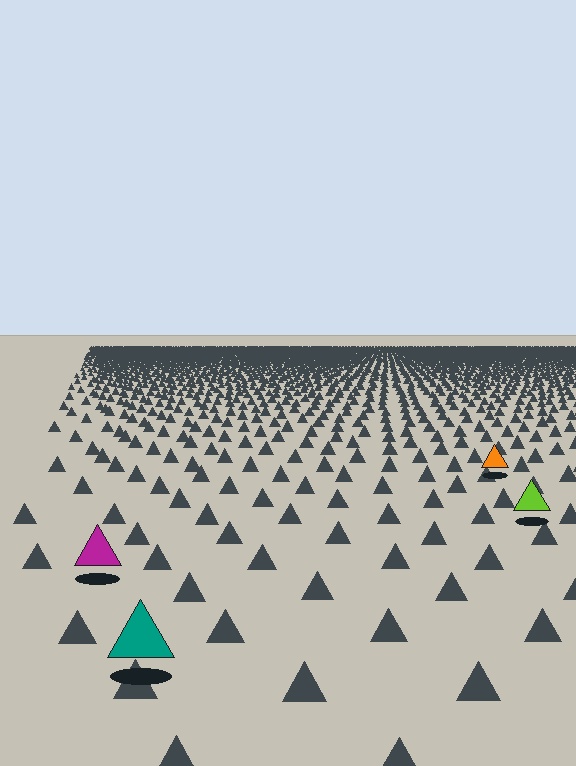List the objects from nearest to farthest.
From nearest to farthest: the teal triangle, the magenta triangle, the lime triangle, the orange triangle.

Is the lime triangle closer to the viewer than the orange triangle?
Yes. The lime triangle is closer — you can tell from the texture gradient: the ground texture is coarser near it.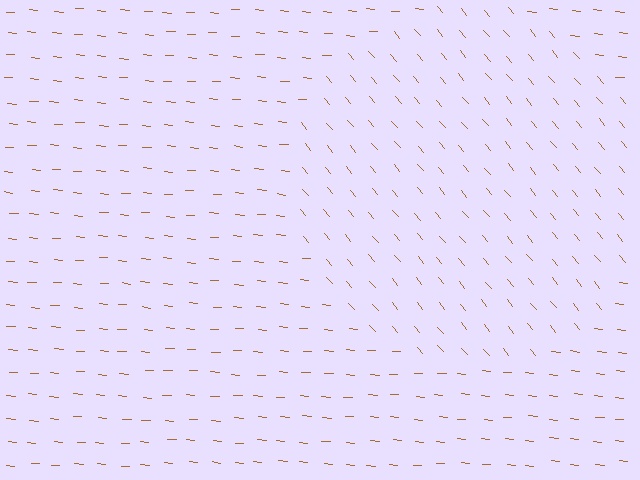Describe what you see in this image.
The image is filled with small brown line segments. A circle region in the image has lines oriented differently from the surrounding lines, creating a visible texture boundary.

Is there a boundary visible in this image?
Yes, there is a texture boundary formed by a change in line orientation.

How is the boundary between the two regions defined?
The boundary is defined purely by a change in line orientation (approximately 45 degrees difference). All lines are the same color and thickness.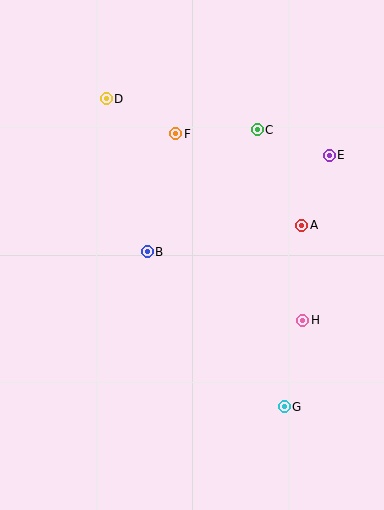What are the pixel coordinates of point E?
Point E is at (329, 155).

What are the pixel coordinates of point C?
Point C is at (257, 130).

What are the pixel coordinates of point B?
Point B is at (147, 252).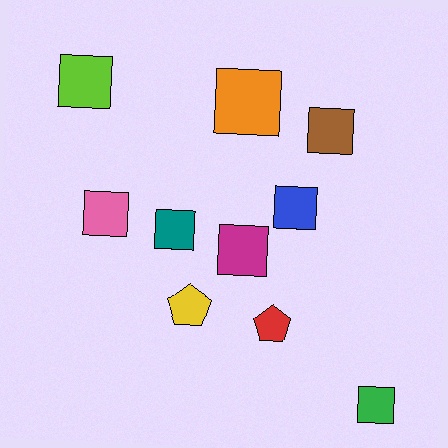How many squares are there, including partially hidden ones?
There are 8 squares.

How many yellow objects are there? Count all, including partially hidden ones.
There is 1 yellow object.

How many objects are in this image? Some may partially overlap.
There are 10 objects.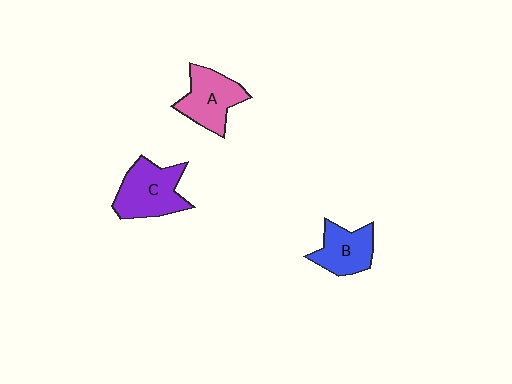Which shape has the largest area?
Shape C (purple).